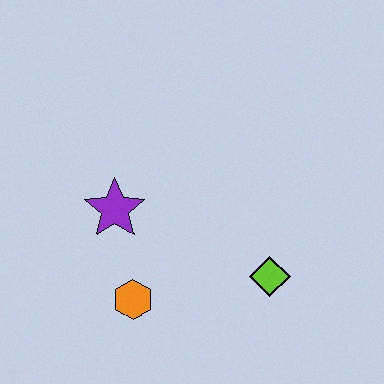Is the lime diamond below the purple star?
Yes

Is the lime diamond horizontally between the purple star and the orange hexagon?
No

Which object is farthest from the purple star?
The lime diamond is farthest from the purple star.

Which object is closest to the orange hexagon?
The purple star is closest to the orange hexagon.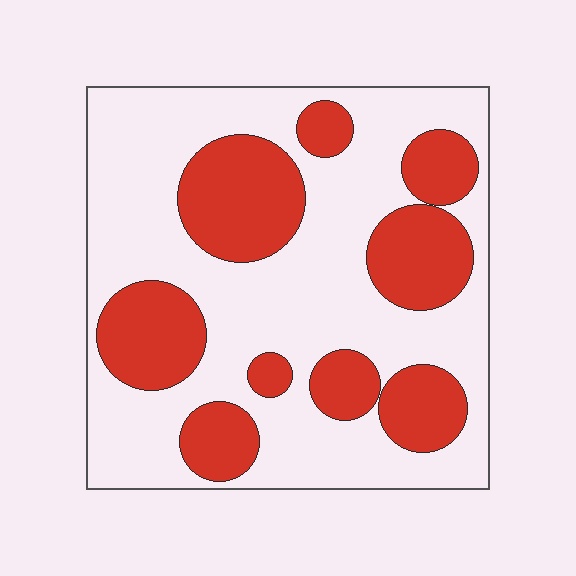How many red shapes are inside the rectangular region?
9.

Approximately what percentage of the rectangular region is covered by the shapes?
Approximately 35%.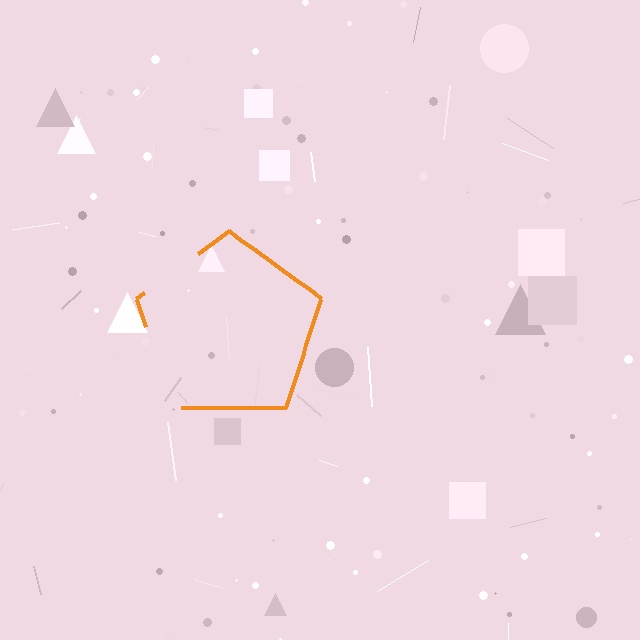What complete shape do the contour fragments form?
The contour fragments form a pentagon.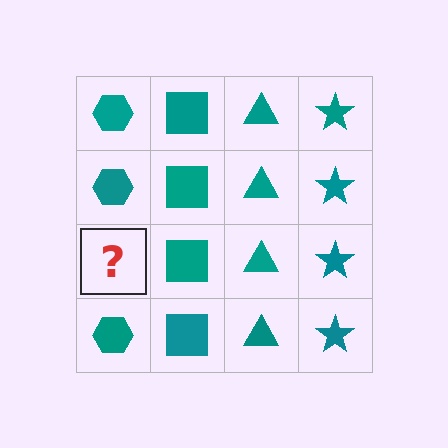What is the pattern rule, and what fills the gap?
The rule is that each column has a consistent shape. The gap should be filled with a teal hexagon.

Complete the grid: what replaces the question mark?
The question mark should be replaced with a teal hexagon.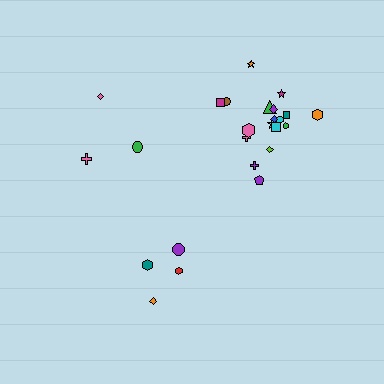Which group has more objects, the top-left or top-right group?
The top-right group.